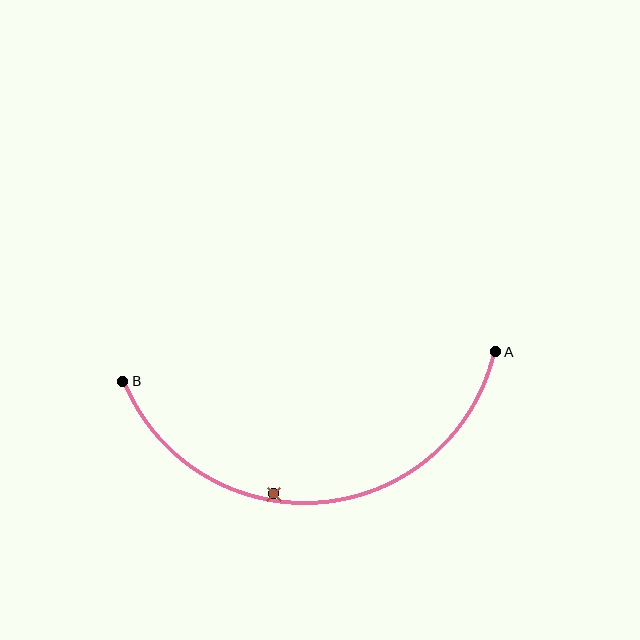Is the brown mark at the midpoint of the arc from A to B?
No — the brown mark does not lie on the arc at all. It sits slightly inside the curve.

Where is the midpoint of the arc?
The arc midpoint is the point on the curve farthest from the straight line joining A and B. It sits below that line.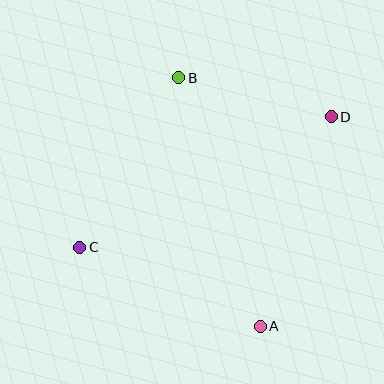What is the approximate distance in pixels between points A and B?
The distance between A and B is approximately 261 pixels.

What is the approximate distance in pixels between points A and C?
The distance between A and C is approximately 197 pixels.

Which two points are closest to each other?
Points B and D are closest to each other.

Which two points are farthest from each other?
Points C and D are farthest from each other.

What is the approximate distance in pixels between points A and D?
The distance between A and D is approximately 221 pixels.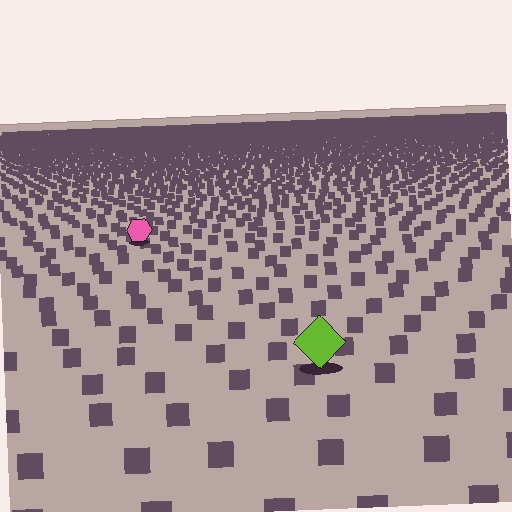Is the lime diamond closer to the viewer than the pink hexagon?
Yes. The lime diamond is closer — you can tell from the texture gradient: the ground texture is coarser near it.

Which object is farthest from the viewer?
The pink hexagon is farthest from the viewer. It appears smaller and the ground texture around it is denser.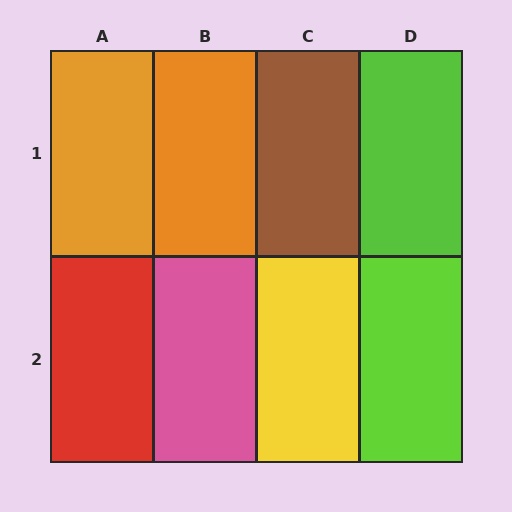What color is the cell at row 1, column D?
Lime.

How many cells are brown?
1 cell is brown.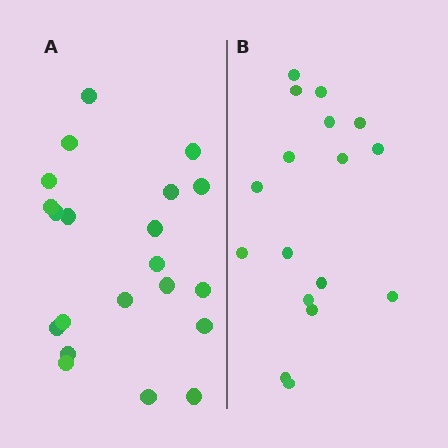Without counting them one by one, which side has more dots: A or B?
Region A (the left region) has more dots.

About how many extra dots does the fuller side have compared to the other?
Region A has about 4 more dots than region B.